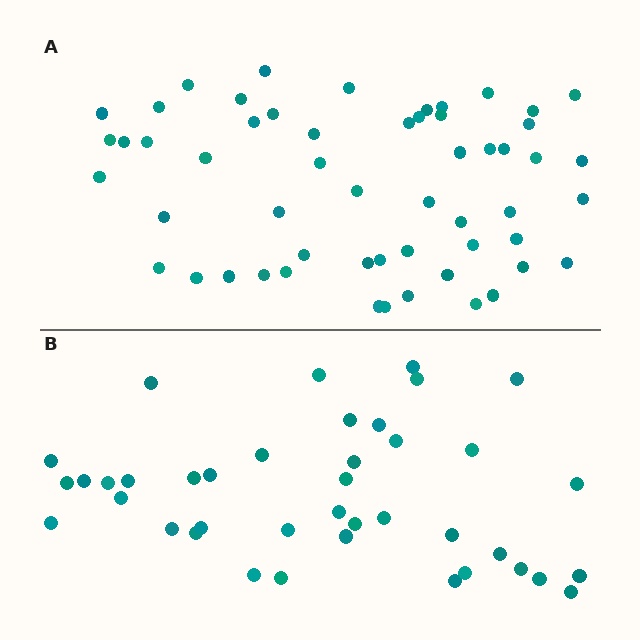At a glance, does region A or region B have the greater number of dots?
Region A (the top region) has more dots.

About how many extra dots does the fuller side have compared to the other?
Region A has approximately 15 more dots than region B.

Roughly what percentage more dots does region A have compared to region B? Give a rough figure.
About 40% more.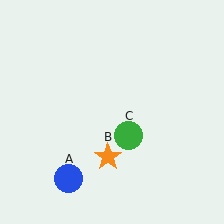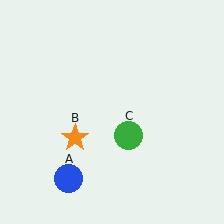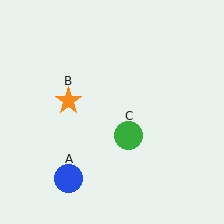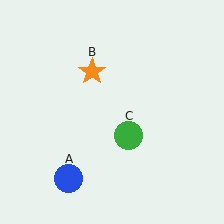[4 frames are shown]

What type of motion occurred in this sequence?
The orange star (object B) rotated clockwise around the center of the scene.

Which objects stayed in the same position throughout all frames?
Blue circle (object A) and green circle (object C) remained stationary.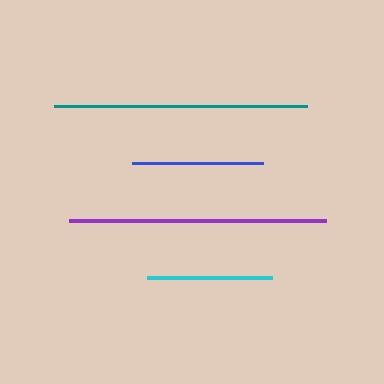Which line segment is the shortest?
The cyan line is the shortest at approximately 125 pixels.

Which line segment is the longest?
The purple line is the longest at approximately 257 pixels.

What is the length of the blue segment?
The blue segment is approximately 131 pixels long.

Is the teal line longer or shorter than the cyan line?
The teal line is longer than the cyan line.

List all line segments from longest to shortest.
From longest to shortest: purple, teal, blue, cyan.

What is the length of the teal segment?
The teal segment is approximately 252 pixels long.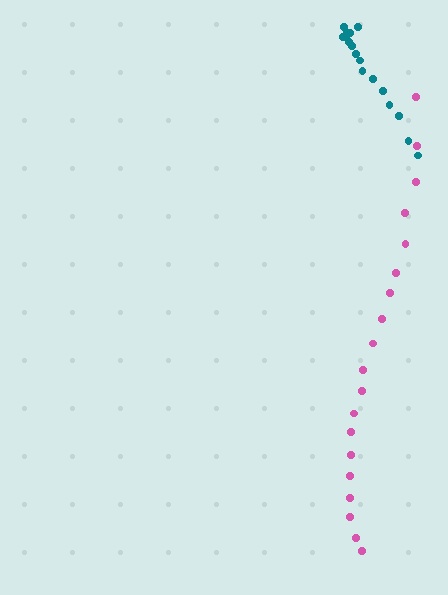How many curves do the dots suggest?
There are 2 distinct paths.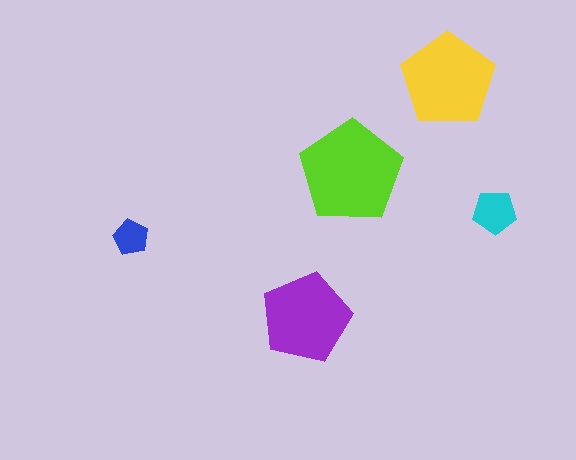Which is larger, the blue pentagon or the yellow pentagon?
The yellow one.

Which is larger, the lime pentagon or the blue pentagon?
The lime one.